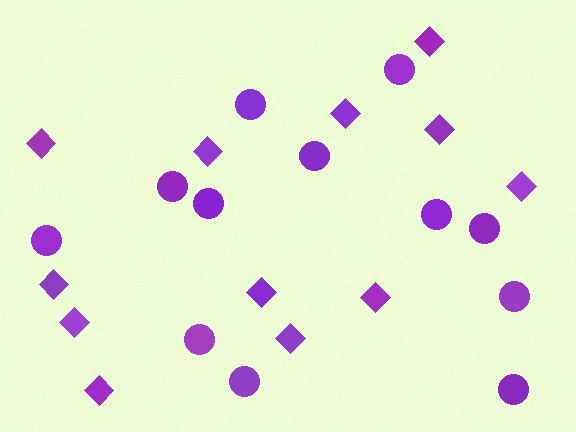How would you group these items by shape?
There are 2 groups: one group of circles (12) and one group of diamonds (12).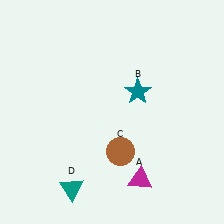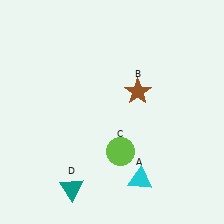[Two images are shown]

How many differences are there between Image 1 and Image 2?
There are 3 differences between the two images.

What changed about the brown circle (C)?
In Image 1, C is brown. In Image 2, it changed to lime.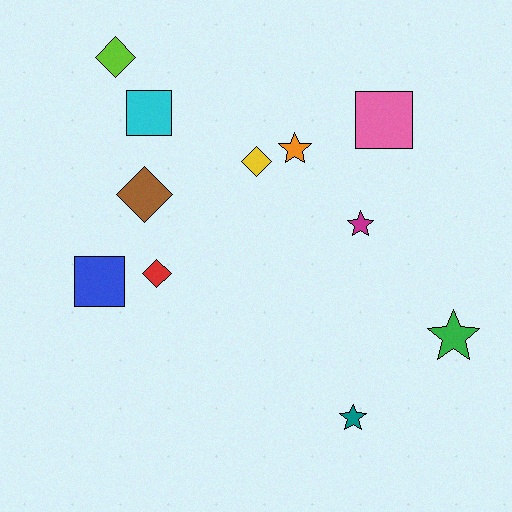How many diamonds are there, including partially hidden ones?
There are 4 diamonds.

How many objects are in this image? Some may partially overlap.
There are 11 objects.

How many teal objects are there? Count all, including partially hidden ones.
There is 1 teal object.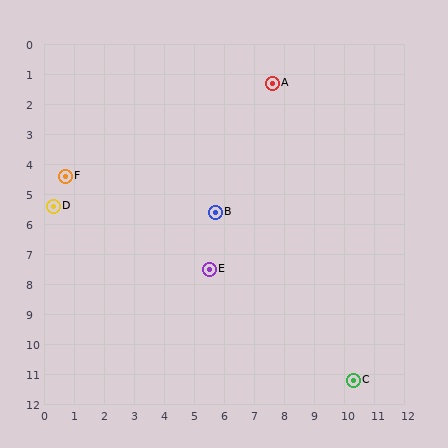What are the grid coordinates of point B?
Point B is at approximately (5.7, 5.6).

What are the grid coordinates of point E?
Point E is at approximately (5.5, 7.5).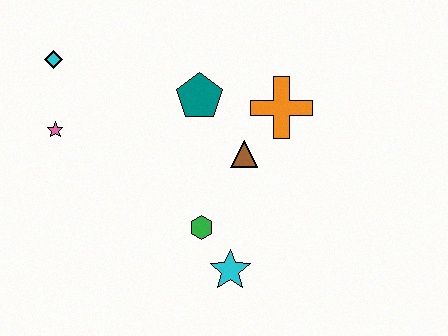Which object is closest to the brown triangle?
The orange cross is closest to the brown triangle.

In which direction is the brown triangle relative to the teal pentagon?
The brown triangle is below the teal pentagon.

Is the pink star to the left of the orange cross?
Yes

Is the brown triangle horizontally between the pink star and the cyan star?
No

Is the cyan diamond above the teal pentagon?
Yes